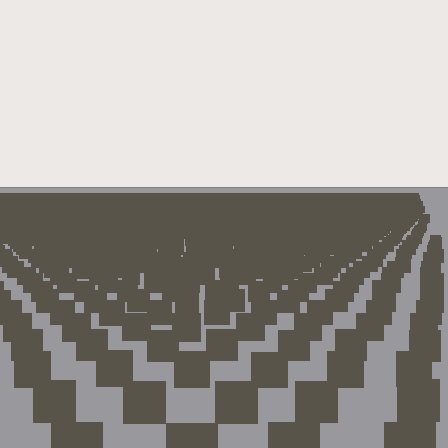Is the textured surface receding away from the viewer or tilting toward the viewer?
The surface is receding away from the viewer. Texture elements get smaller and denser toward the top.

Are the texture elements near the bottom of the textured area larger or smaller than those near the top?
Larger. Near the bottom, elements are closer to the viewer and appear at a bigger on-screen size.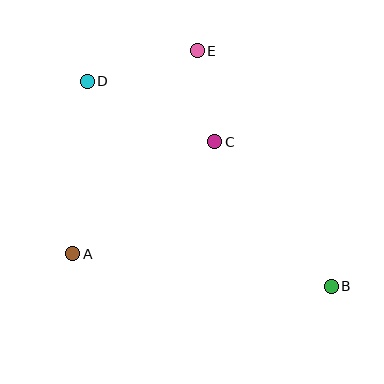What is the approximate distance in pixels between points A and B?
The distance between A and B is approximately 261 pixels.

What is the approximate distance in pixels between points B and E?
The distance between B and E is approximately 271 pixels.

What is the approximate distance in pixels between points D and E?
The distance between D and E is approximately 114 pixels.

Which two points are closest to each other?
Points C and E are closest to each other.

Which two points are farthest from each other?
Points B and D are farthest from each other.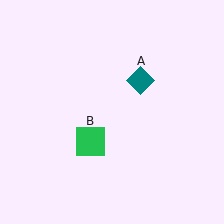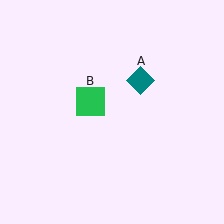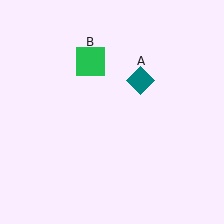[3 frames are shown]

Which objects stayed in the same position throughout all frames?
Teal diamond (object A) remained stationary.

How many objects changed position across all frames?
1 object changed position: green square (object B).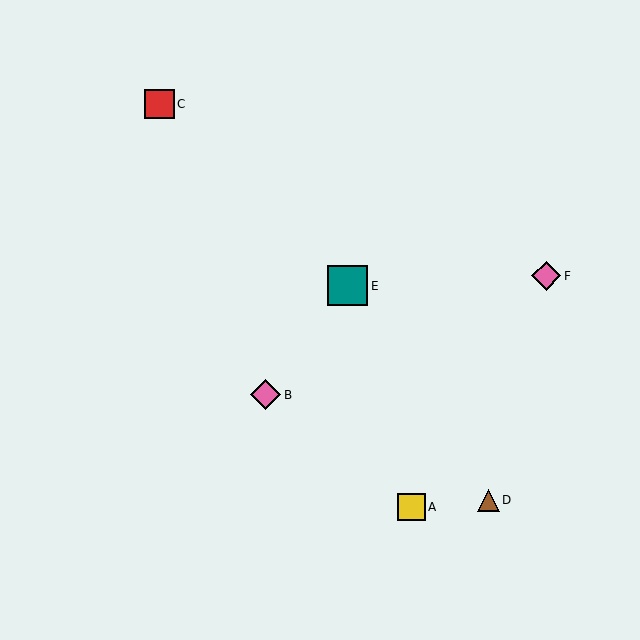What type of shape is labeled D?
Shape D is a brown triangle.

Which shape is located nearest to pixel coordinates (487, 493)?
The brown triangle (labeled D) at (489, 500) is nearest to that location.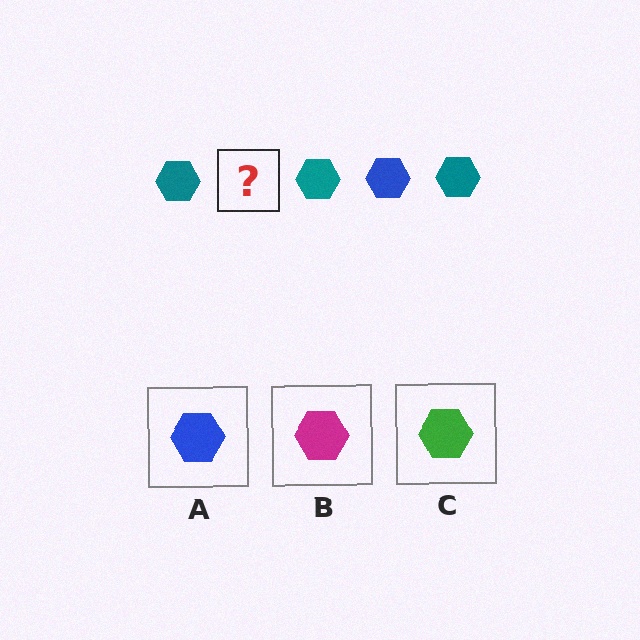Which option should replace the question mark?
Option A.